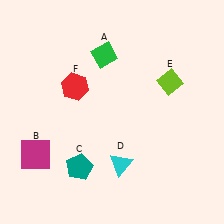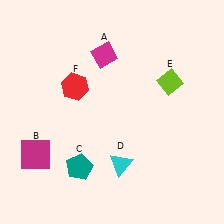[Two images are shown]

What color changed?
The diamond (A) changed from green in Image 1 to magenta in Image 2.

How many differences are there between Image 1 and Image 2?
There is 1 difference between the two images.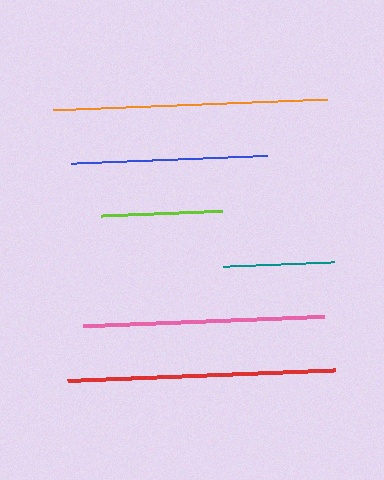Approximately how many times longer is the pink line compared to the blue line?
The pink line is approximately 1.2 times the length of the blue line.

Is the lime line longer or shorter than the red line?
The red line is longer than the lime line.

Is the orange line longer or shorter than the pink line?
The orange line is longer than the pink line.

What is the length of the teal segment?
The teal segment is approximately 111 pixels long.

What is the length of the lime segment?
The lime segment is approximately 121 pixels long.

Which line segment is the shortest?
The teal line is the shortest at approximately 111 pixels.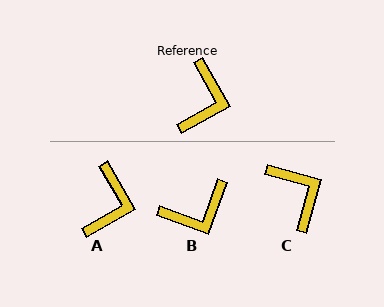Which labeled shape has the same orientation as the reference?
A.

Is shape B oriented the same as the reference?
No, it is off by about 50 degrees.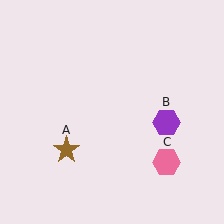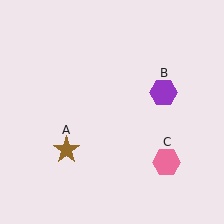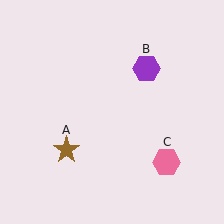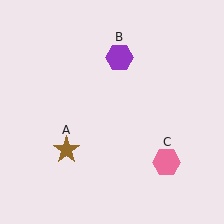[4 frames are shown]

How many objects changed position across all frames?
1 object changed position: purple hexagon (object B).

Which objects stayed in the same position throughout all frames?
Brown star (object A) and pink hexagon (object C) remained stationary.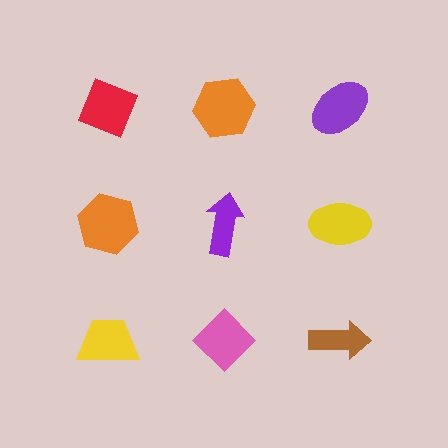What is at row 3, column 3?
A brown arrow.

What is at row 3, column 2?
A pink diamond.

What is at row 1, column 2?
An orange hexagon.